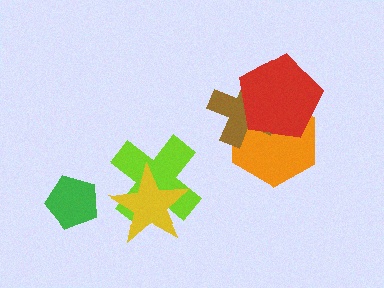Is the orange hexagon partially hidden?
Yes, it is partially covered by another shape.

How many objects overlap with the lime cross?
1 object overlaps with the lime cross.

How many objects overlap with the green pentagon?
0 objects overlap with the green pentagon.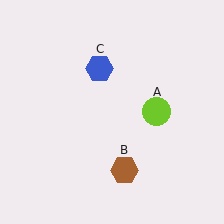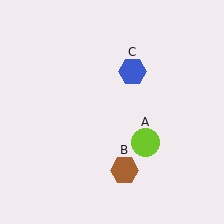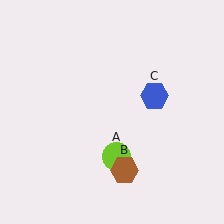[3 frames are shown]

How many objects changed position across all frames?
2 objects changed position: lime circle (object A), blue hexagon (object C).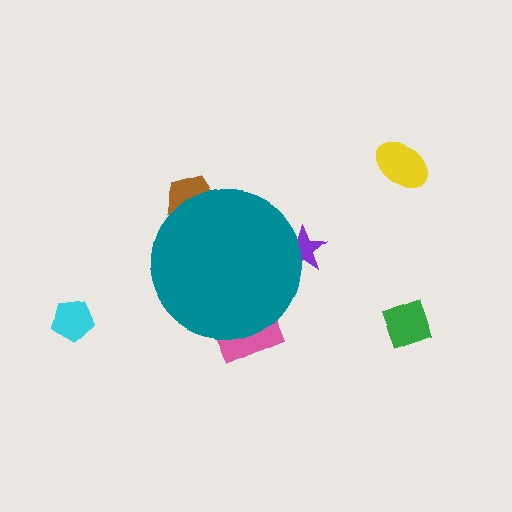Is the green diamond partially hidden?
No, the green diamond is fully visible.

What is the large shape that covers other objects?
A teal circle.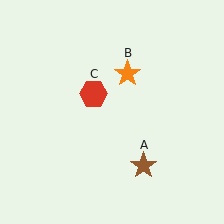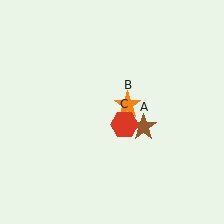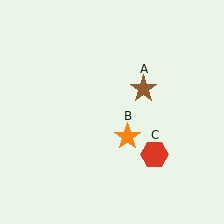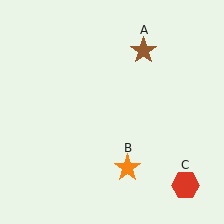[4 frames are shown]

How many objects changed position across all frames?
3 objects changed position: brown star (object A), orange star (object B), red hexagon (object C).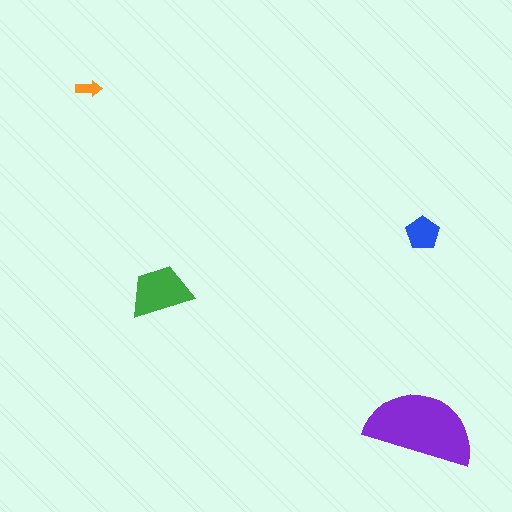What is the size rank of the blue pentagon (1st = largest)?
3rd.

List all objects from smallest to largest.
The orange arrow, the blue pentagon, the green trapezoid, the purple semicircle.